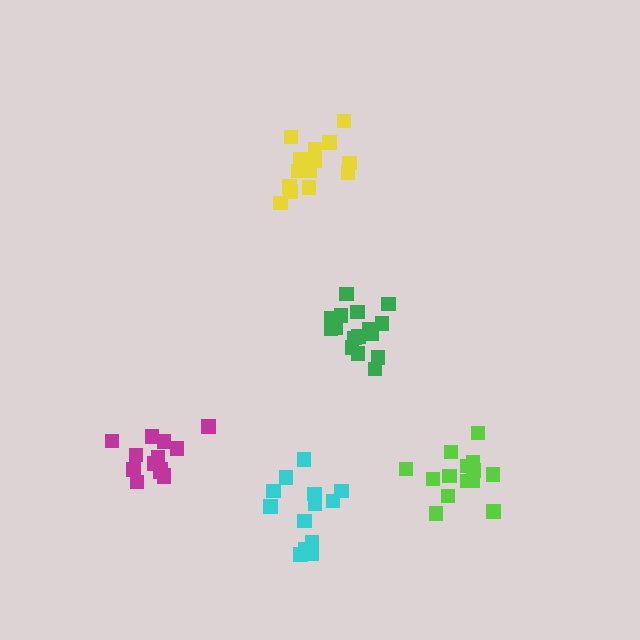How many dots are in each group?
Group 1: 14 dots, Group 2: 14 dots, Group 3: 16 dots, Group 4: 15 dots, Group 5: 13 dots (72 total).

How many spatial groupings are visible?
There are 5 spatial groupings.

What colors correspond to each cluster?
The clusters are colored: magenta, lime, green, yellow, cyan.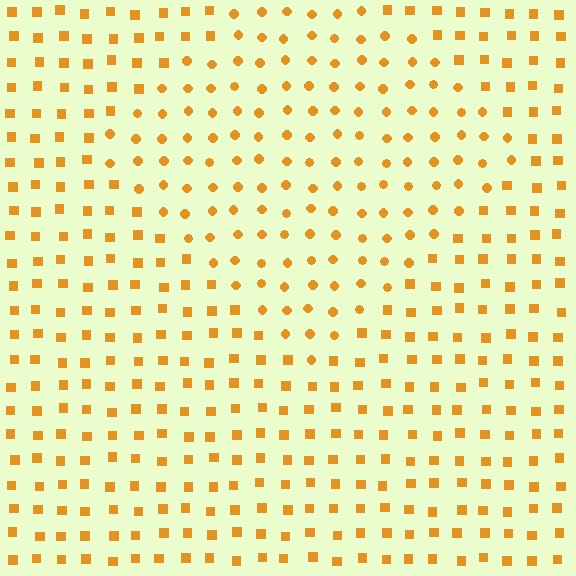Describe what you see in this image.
The image is filled with small orange elements arranged in a uniform grid. A diamond-shaped region contains circles, while the surrounding area contains squares. The boundary is defined purely by the change in element shape.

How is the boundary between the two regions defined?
The boundary is defined by a change in element shape: circles inside vs. squares outside. All elements share the same color and spacing.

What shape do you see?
I see a diamond.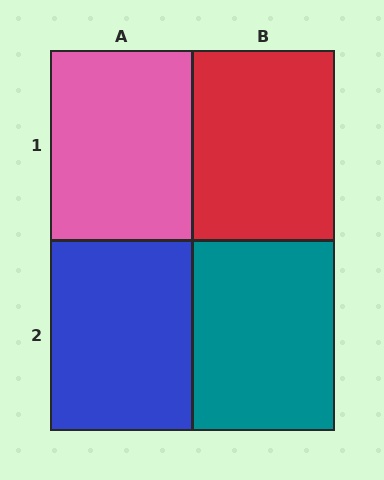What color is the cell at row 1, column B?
Red.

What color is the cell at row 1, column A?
Pink.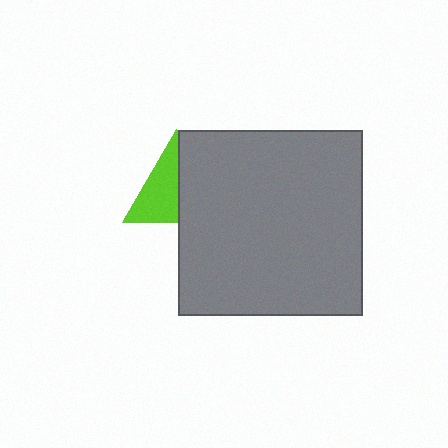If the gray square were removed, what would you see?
You would see the complete lime triangle.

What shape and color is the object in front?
The object in front is a gray square.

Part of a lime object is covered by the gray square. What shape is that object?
It is a triangle.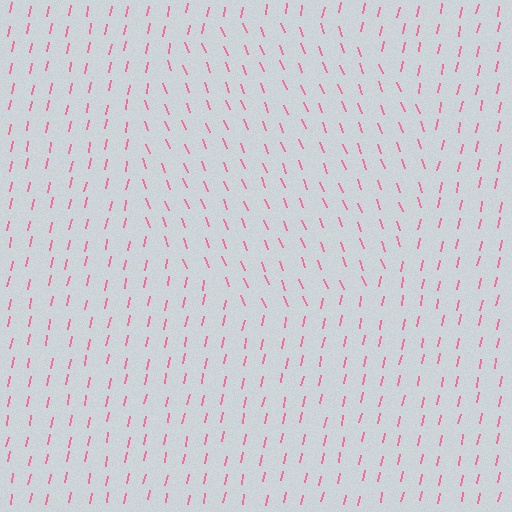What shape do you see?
I see a circle.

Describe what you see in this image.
The image is filled with small pink line segments. A circle region in the image has lines oriented differently from the surrounding lines, creating a visible texture boundary.